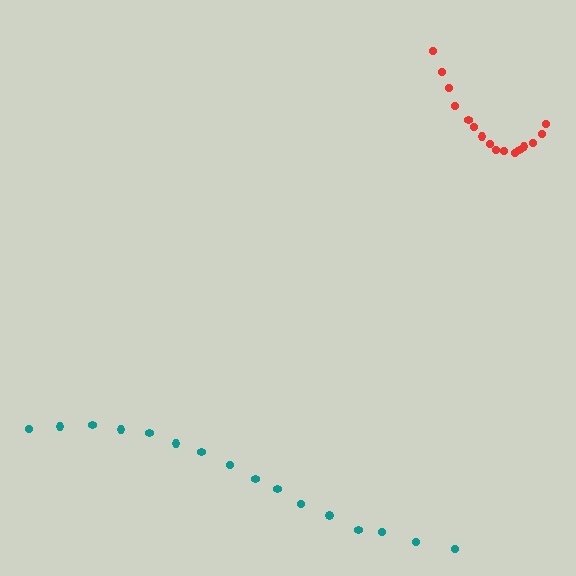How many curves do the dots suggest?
There are 2 distinct paths.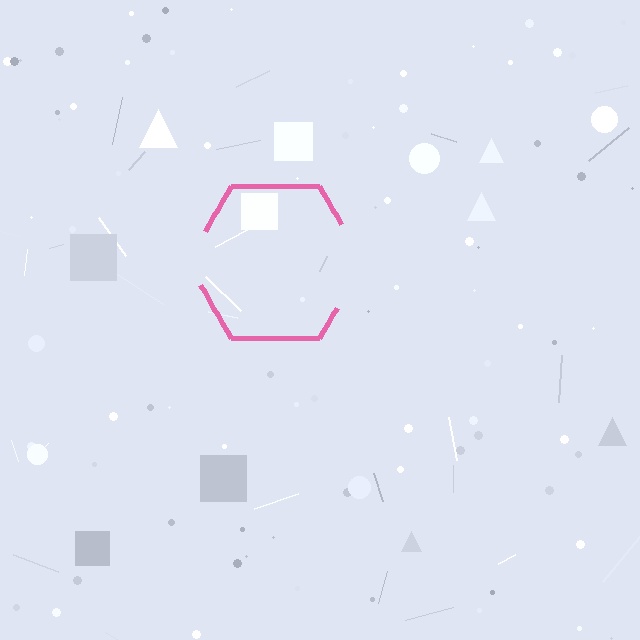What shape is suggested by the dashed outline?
The dashed outline suggests a hexagon.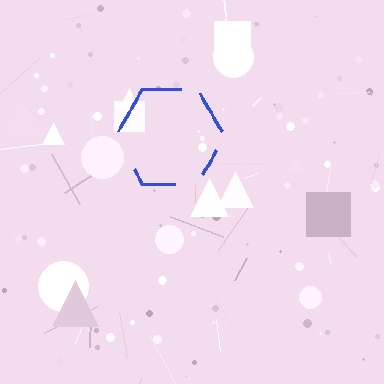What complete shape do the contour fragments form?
The contour fragments form a hexagon.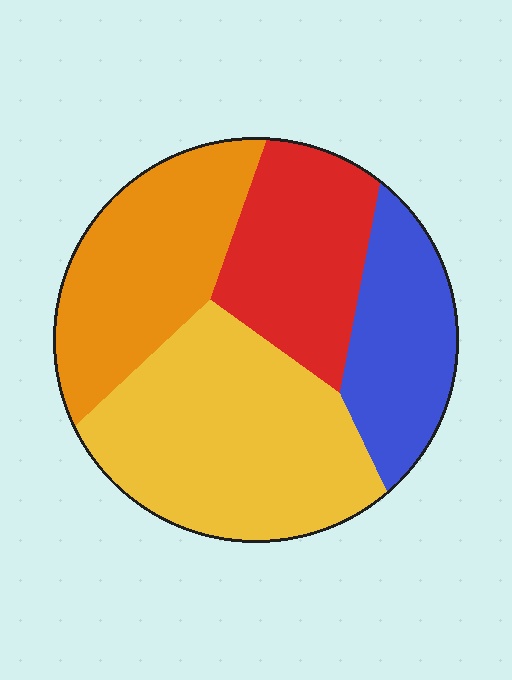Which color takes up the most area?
Yellow, at roughly 35%.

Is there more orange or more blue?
Orange.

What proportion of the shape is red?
Red takes up between a sixth and a third of the shape.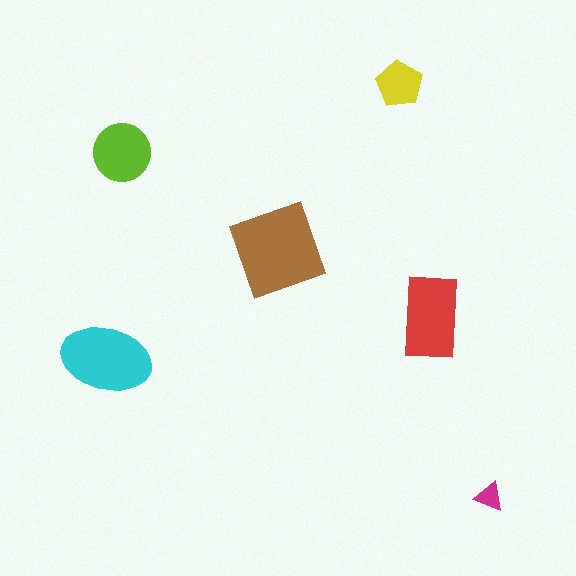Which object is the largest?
The brown square.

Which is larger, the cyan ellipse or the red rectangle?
The cyan ellipse.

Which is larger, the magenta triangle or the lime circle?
The lime circle.